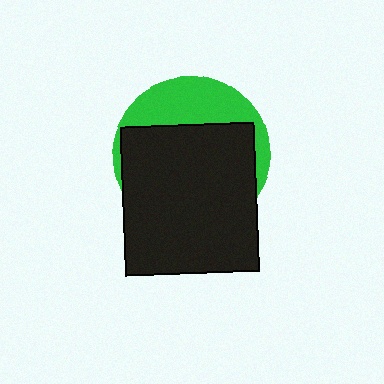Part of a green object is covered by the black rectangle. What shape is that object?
It is a circle.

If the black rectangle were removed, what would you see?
You would see the complete green circle.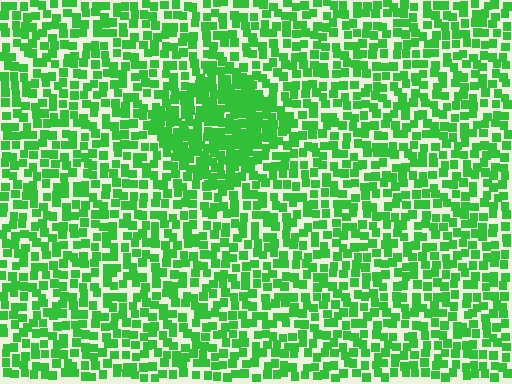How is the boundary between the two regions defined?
The boundary is defined by a change in element density (approximately 1.8x ratio). All elements are the same color, size, and shape.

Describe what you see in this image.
The image contains small green elements arranged at two different densities. A diamond-shaped region is visible where the elements are more densely packed than the surrounding area.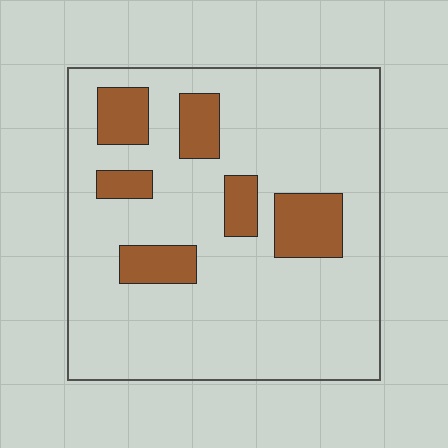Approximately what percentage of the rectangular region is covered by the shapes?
Approximately 15%.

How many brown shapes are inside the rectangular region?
6.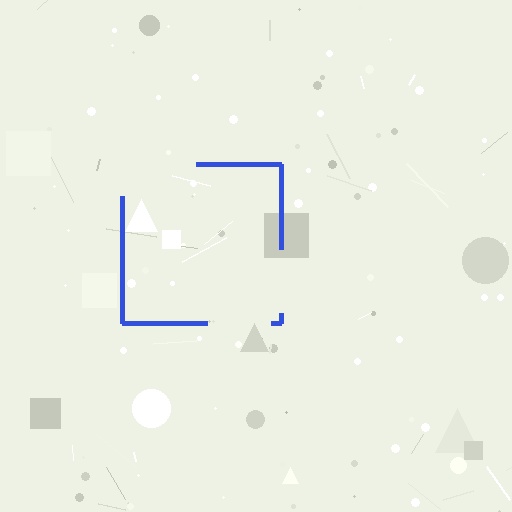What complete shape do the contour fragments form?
The contour fragments form a square.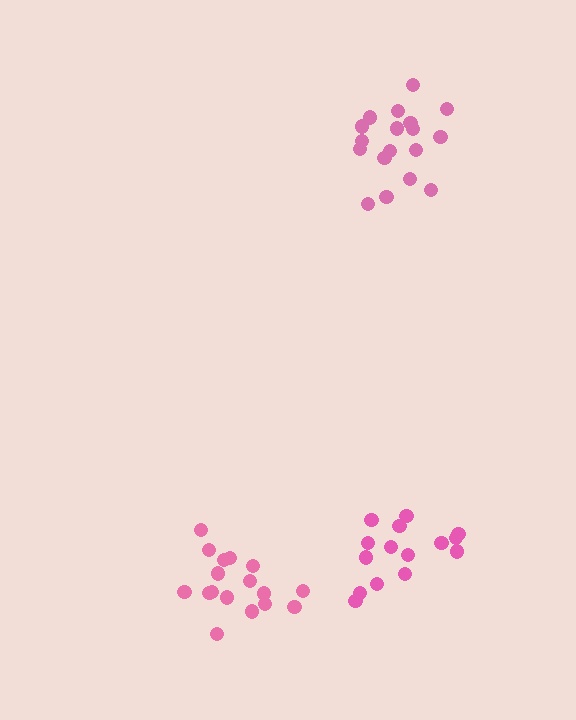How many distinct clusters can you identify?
There are 3 distinct clusters.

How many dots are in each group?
Group 1: 17 dots, Group 2: 18 dots, Group 3: 15 dots (50 total).